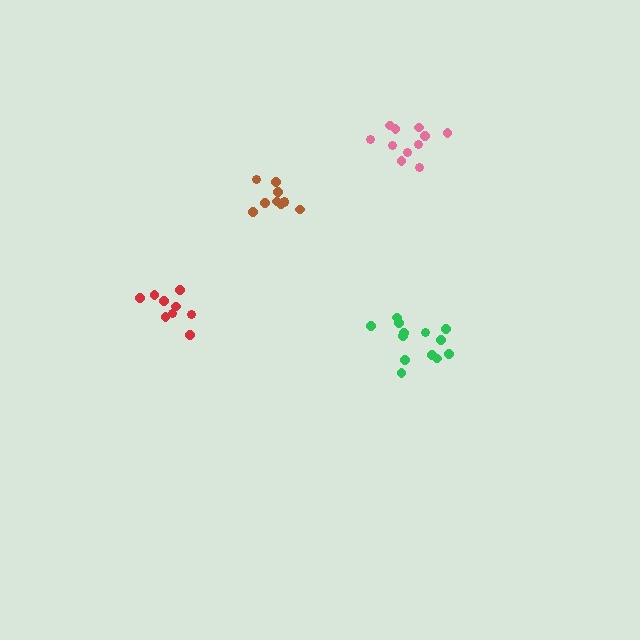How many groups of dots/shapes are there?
There are 4 groups.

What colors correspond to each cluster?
The clusters are colored: green, red, pink, brown.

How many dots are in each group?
Group 1: 13 dots, Group 2: 9 dots, Group 3: 11 dots, Group 4: 10 dots (43 total).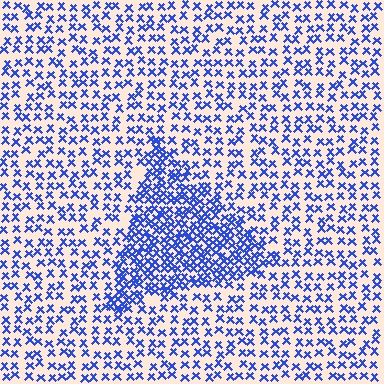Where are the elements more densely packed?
The elements are more densely packed inside the triangle boundary.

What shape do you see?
I see a triangle.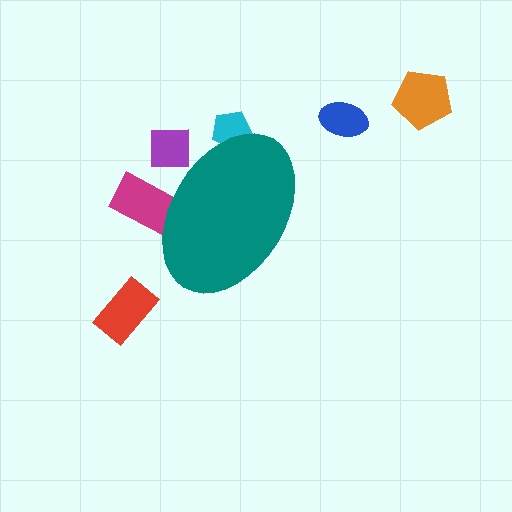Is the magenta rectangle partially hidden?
Yes, the magenta rectangle is partially hidden behind the teal ellipse.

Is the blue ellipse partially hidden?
No, the blue ellipse is fully visible.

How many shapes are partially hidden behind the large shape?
3 shapes are partially hidden.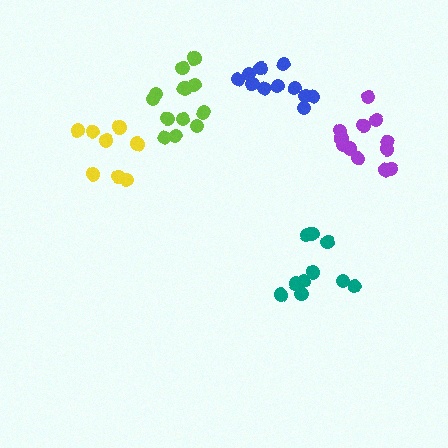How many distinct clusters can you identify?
There are 5 distinct clusters.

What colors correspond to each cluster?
The clusters are colored: teal, blue, purple, yellow, lime.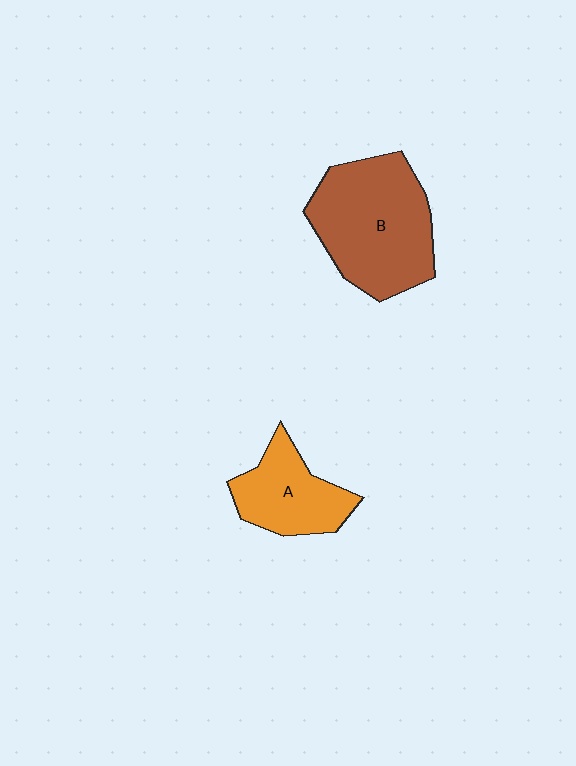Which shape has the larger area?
Shape B (brown).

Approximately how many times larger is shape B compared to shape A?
Approximately 1.8 times.